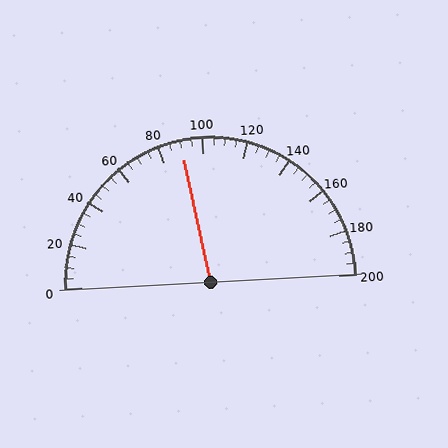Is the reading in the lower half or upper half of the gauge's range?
The reading is in the lower half of the range (0 to 200).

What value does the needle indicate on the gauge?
The needle indicates approximately 90.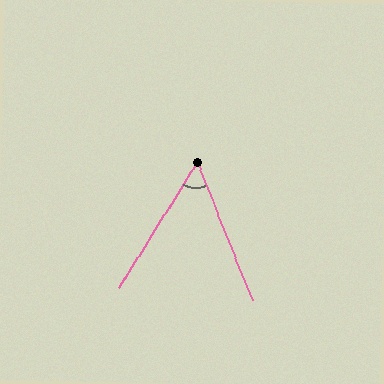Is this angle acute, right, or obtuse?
It is acute.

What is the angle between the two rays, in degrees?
Approximately 54 degrees.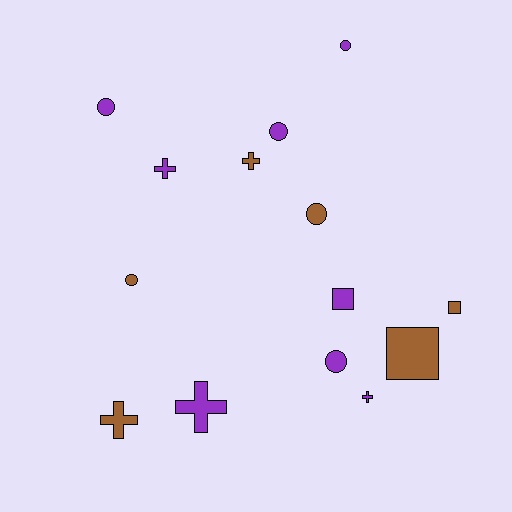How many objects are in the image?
There are 14 objects.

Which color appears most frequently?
Purple, with 8 objects.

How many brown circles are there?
There are 2 brown circles.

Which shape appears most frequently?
Circle, with 6 objects.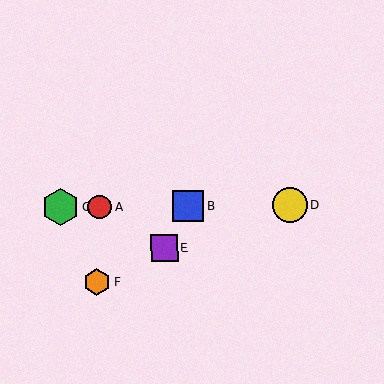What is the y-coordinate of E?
Object E is at y≈249.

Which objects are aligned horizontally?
Objects A, B, C, D are aligned horizontally.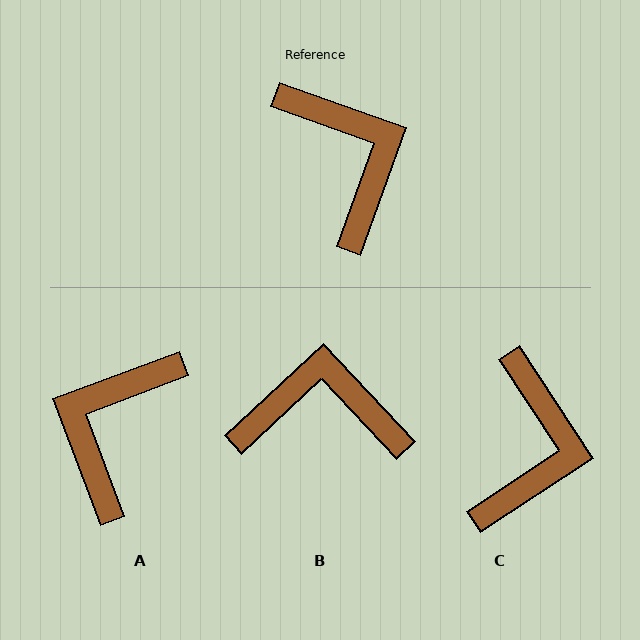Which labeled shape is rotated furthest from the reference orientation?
A, about 130 degrees away.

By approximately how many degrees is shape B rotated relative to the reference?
Approximately 63 degrees counter-clockwise.